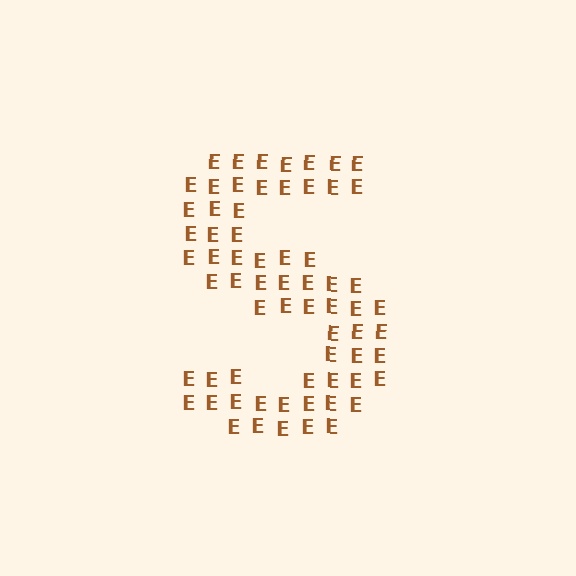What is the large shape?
The large shape is the letter S.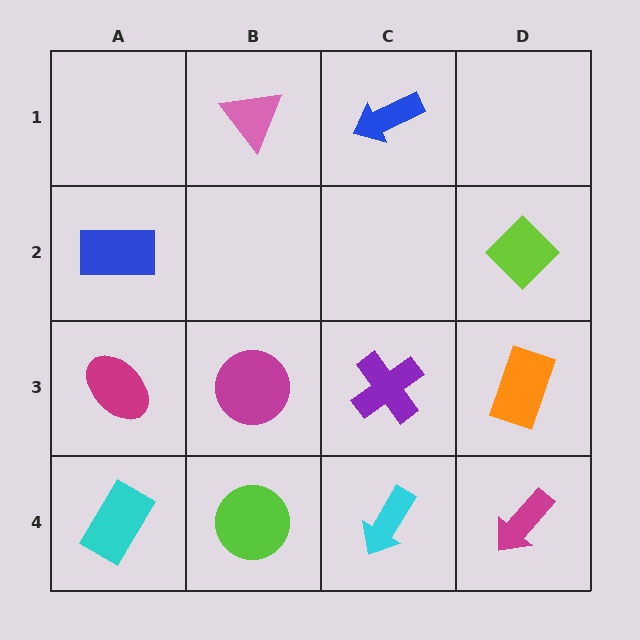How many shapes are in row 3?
4 shapes.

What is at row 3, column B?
A magenta circle.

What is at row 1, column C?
A blue arrow.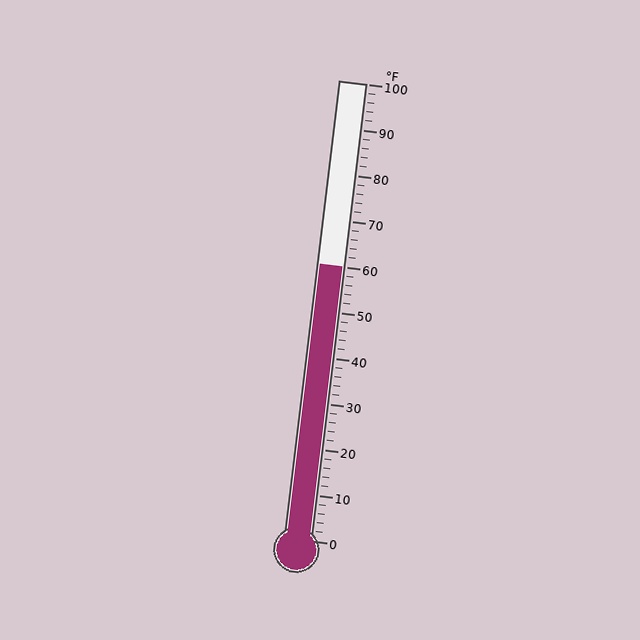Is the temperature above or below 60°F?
The temperature is at 60°F.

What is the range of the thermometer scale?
The thermometer scale ranges from 0°F to 100°F.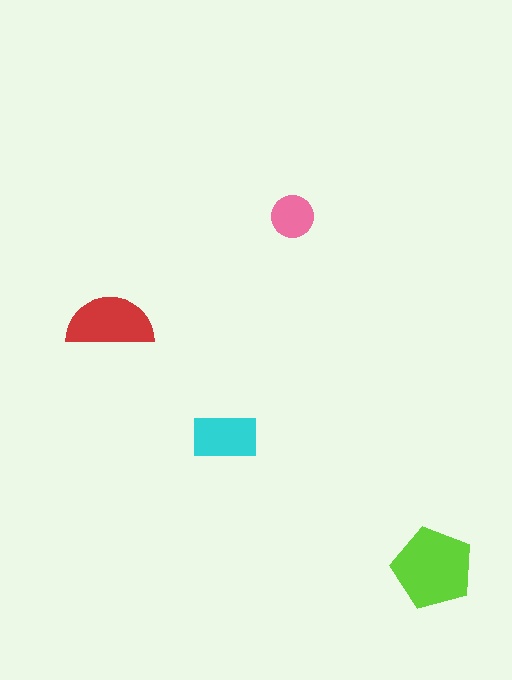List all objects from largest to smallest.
The lime pentagon, the red semicircle, the cyan rectangle, the pink circle.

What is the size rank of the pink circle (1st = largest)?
4th.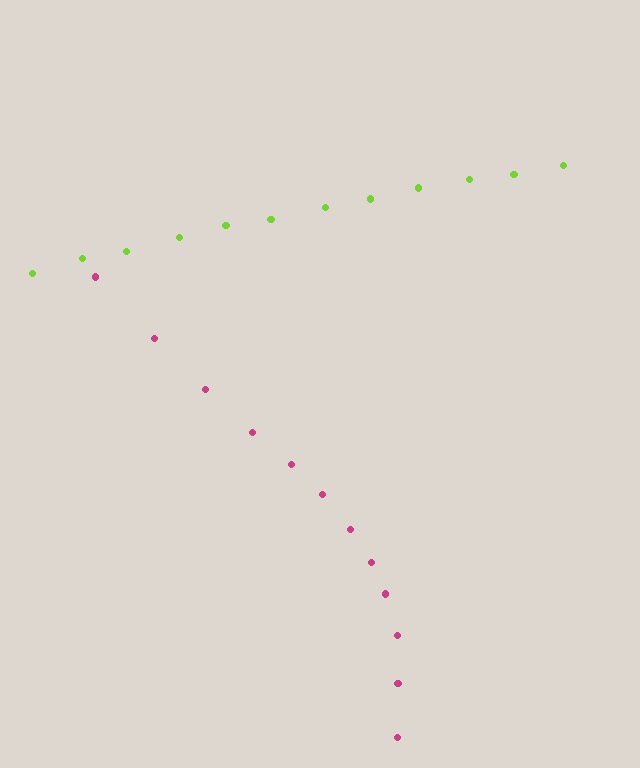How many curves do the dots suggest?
There are 2 distinct paths.